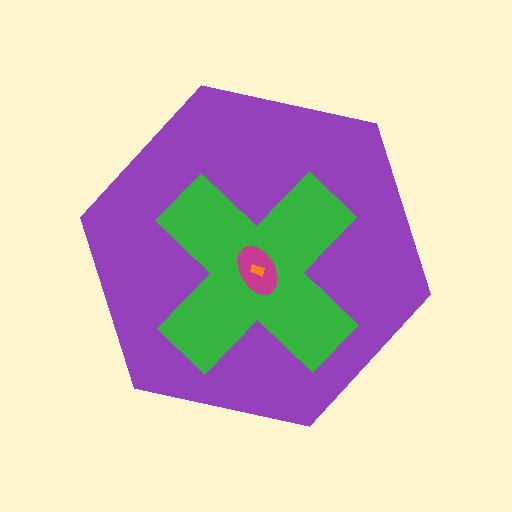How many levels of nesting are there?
4.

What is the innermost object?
The orange rectangle.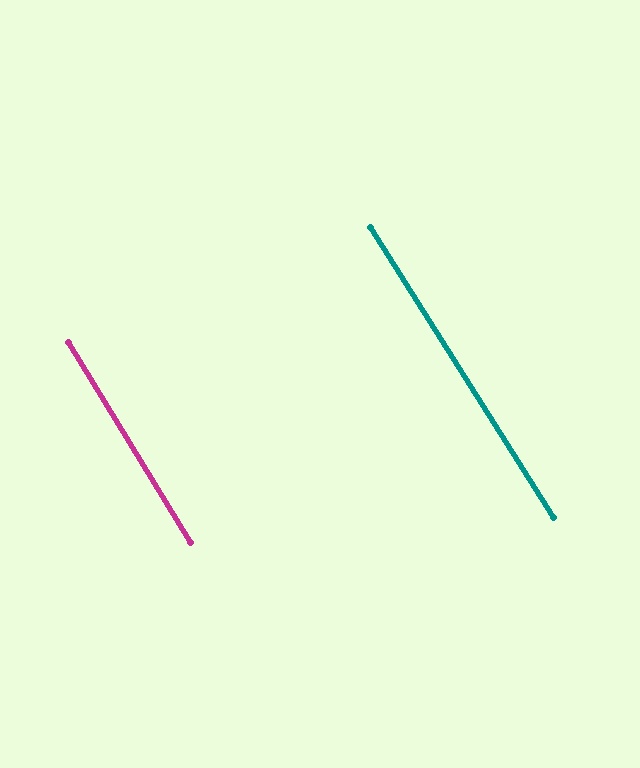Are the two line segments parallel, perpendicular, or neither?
Parallel — their directions differ by only 0.9°.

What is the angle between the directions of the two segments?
Approximately 1 degree.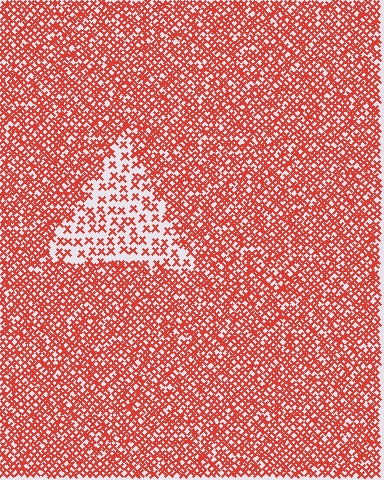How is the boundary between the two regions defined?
The boundary is defined by a change in element density (approximately 2.4x ratio). All elements are the same color, size, and shape.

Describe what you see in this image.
The image contains small red elements arranged at two different densities. A triangle-shaped region is visible where the elements are less densely packed than the surrounding area.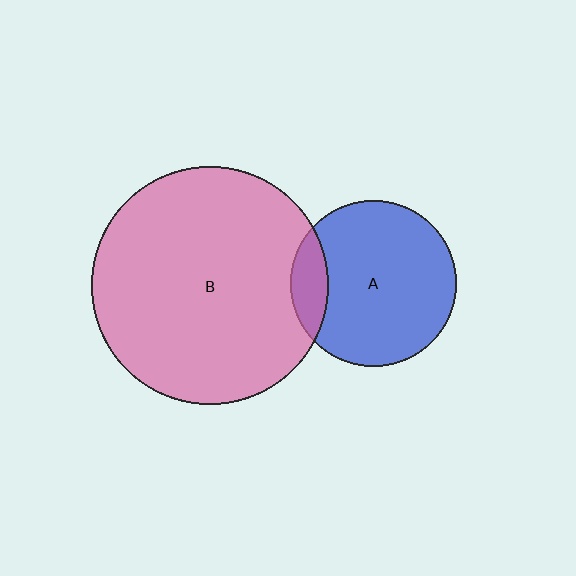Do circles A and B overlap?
Yes.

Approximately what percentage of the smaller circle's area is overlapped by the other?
Approximately 15%.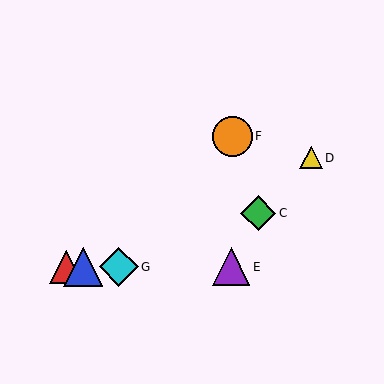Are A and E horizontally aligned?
Yes, both are at y≈267.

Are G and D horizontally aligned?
No, G is at y≈267 and D is at y≈158.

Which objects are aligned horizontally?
Objects A, B, E, G are aligned horizontally.